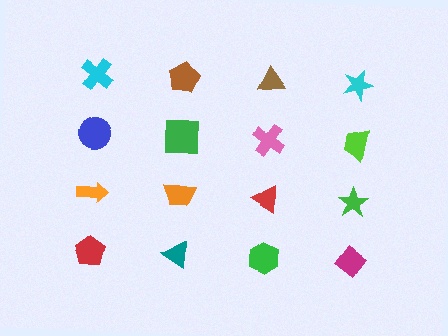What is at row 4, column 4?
A magenta diamond.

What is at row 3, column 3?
A red triangle.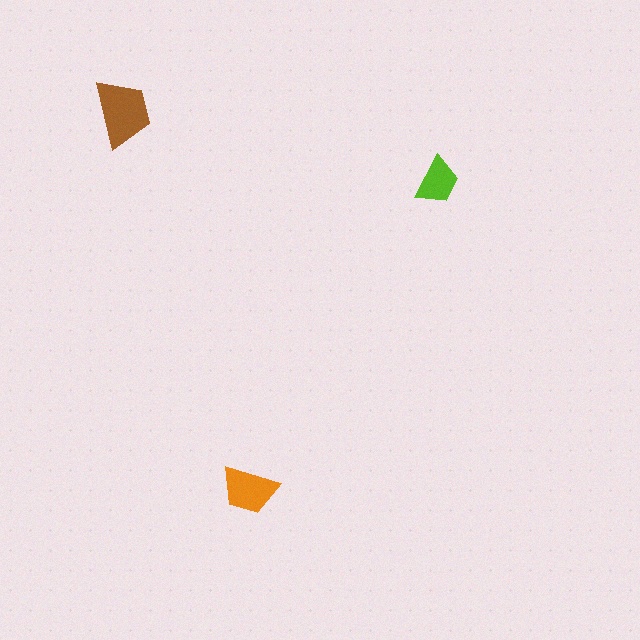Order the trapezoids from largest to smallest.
the brown one, the orange one, the lime one.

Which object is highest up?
The brown trapezoid is topmost.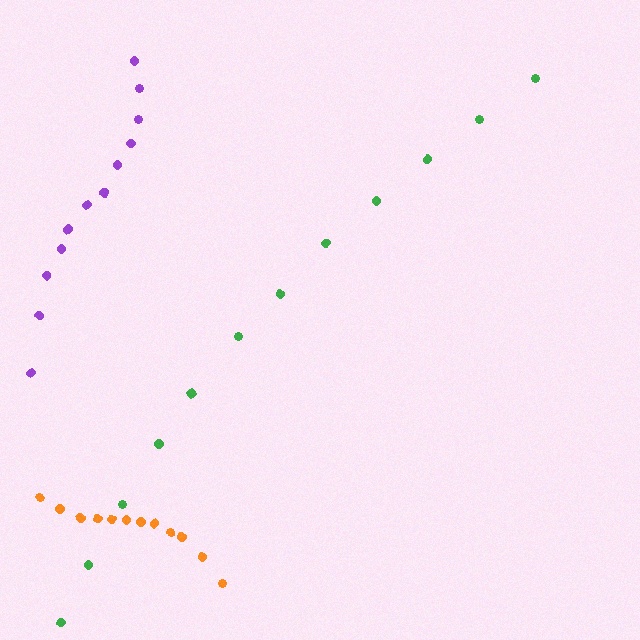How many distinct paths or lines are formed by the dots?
There are 3 distinct paths.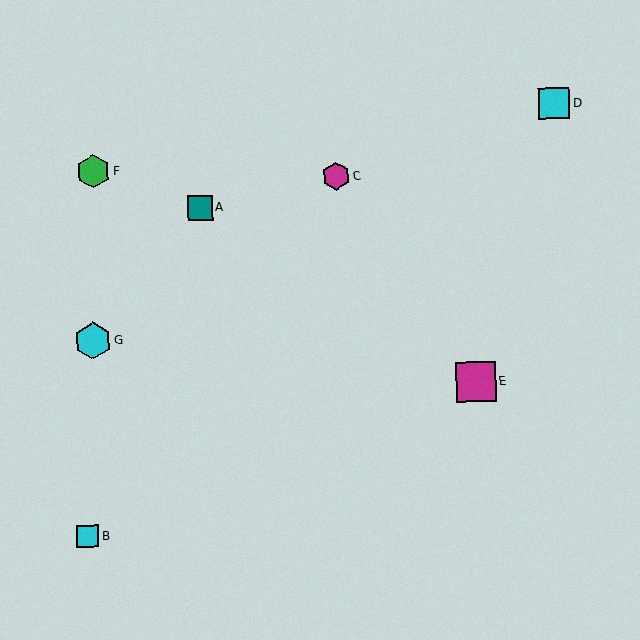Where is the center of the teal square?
The center of the teal square is at (200, 208).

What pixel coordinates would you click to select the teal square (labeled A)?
Click at (200, 208) to select the teal square A.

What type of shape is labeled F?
Shape F is a green hexagon.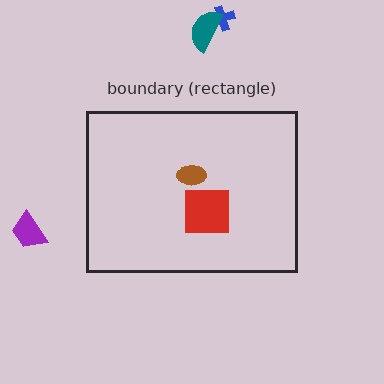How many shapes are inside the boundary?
2 inside, 3 outside.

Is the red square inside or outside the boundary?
Inside.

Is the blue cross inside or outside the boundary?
Outside.